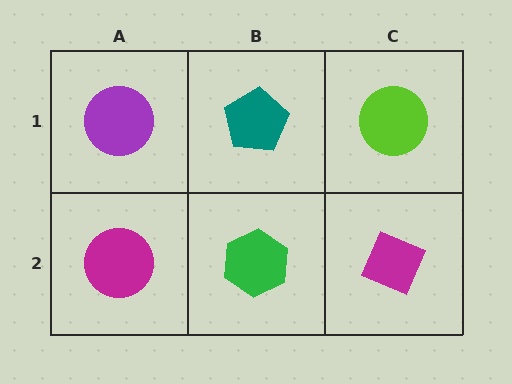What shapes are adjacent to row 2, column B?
A teal pentagon (row 1, column B), a magenta circle (row 2, column A), a magenta diamond (row 2, column C).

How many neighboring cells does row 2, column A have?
2.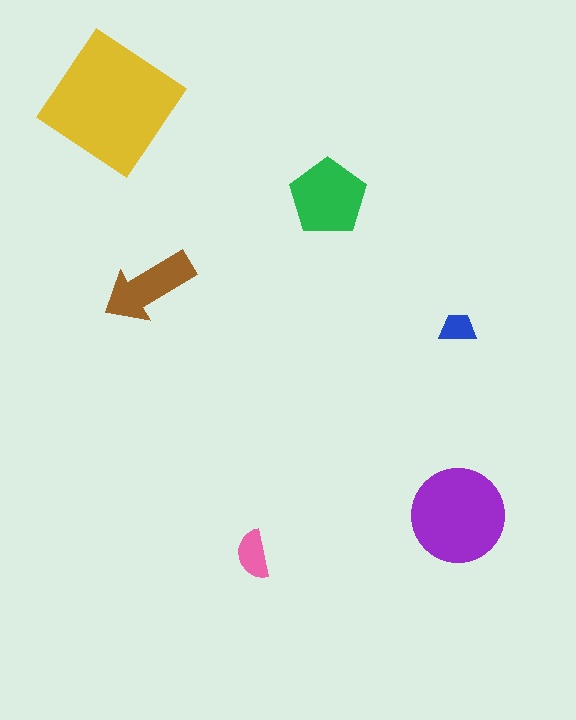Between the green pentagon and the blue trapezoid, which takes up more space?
The green pentagon.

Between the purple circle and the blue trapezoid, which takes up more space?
The purple circle.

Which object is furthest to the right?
The purple circle is rightmost.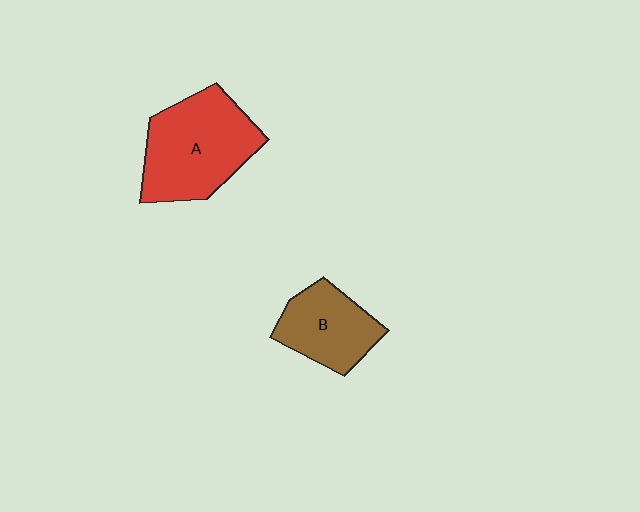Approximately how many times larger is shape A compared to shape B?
Approximately 1.5 times.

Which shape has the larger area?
Shape A (red).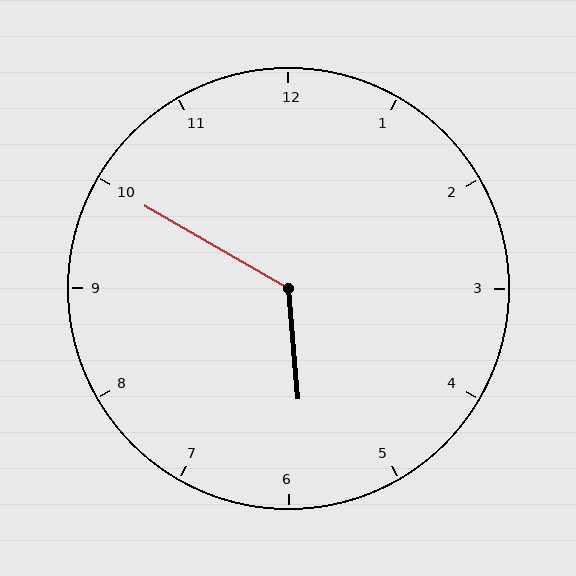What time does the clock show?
5:50.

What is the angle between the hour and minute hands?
Approximately 125 degrees.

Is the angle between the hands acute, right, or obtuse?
It is obtuse.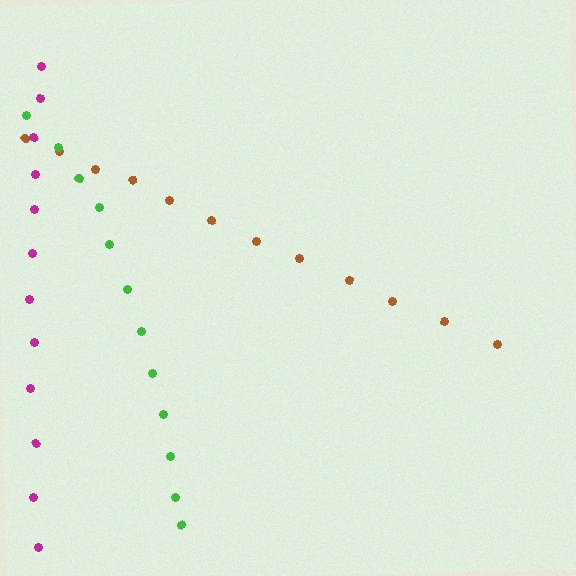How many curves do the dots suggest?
There are 3 distinct paths.